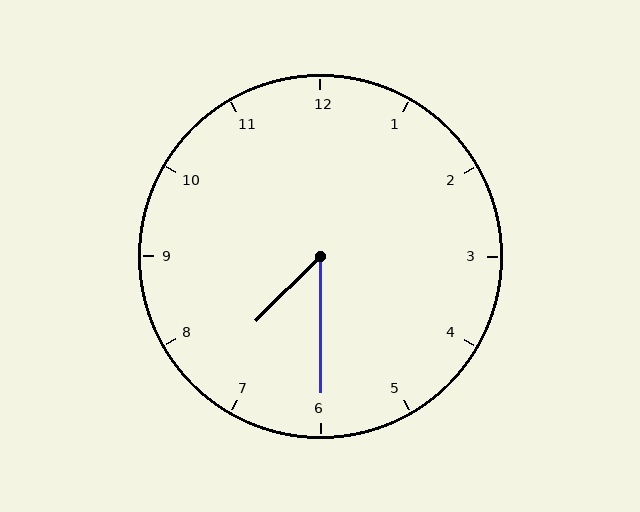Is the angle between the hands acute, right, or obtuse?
It is acute.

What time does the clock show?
7:30.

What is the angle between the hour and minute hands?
Approximately 45 degrees.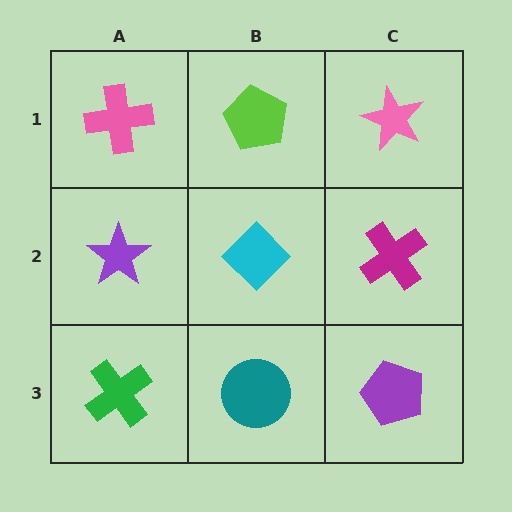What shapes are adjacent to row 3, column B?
A cyan diamond (row 2, column B), a green cross (row 3, column A), a purple pentagon (row 3, column C).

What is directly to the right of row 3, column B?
A purple pentagon.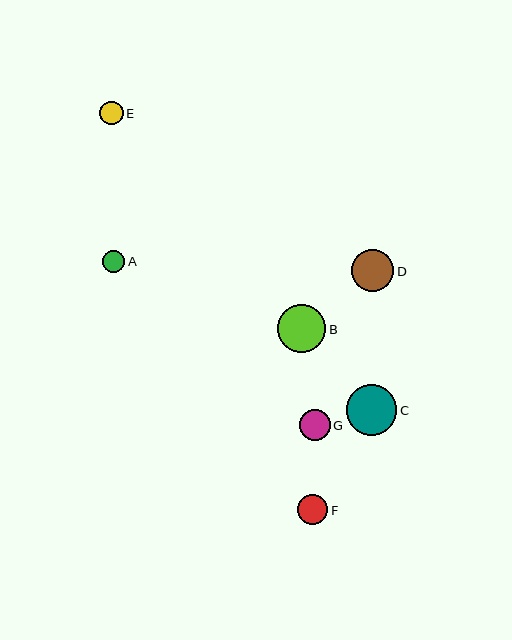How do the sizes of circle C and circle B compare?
Circle C and circle B are approximately the same size.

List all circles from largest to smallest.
From largest to smallest: C, B, D, G, F, E, A.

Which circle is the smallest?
Circle A is the smallest with a size of approximately 22 pixels.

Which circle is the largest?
Circle C is the largest with a size of approximately 50 pixels.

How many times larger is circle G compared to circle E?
Circle G is approximately 1.3 times the size of circle E.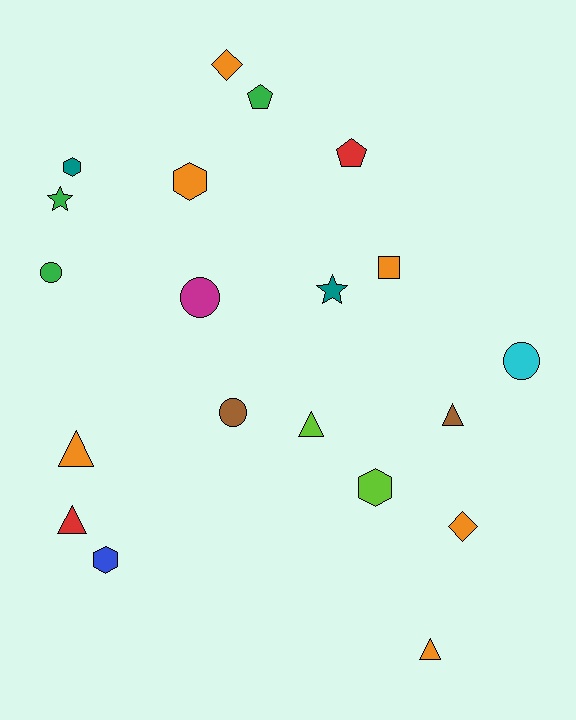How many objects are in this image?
There are 20 objects.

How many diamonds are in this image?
There are 2 diamonds.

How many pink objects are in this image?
There are no pink objects.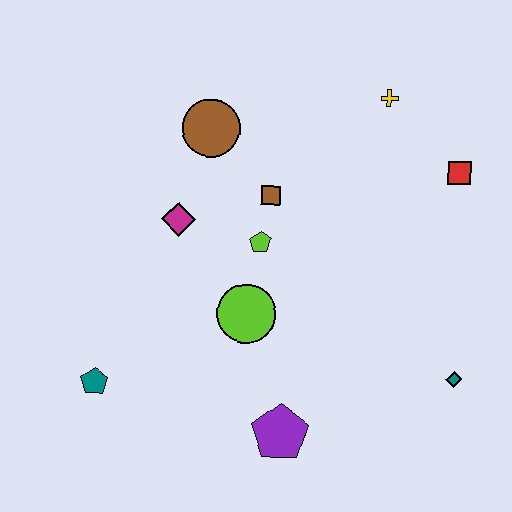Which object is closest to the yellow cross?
The red square is closest to the yellow cross.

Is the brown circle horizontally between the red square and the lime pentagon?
No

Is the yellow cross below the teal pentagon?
No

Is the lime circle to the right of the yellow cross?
No